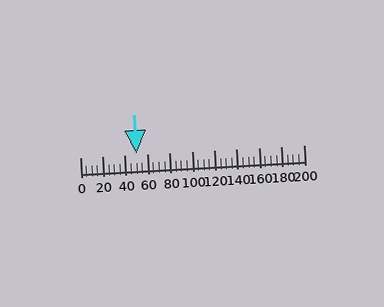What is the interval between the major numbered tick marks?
The major tick marks are spaced 20 units apart.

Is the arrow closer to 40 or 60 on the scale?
The arrow is closer to 60.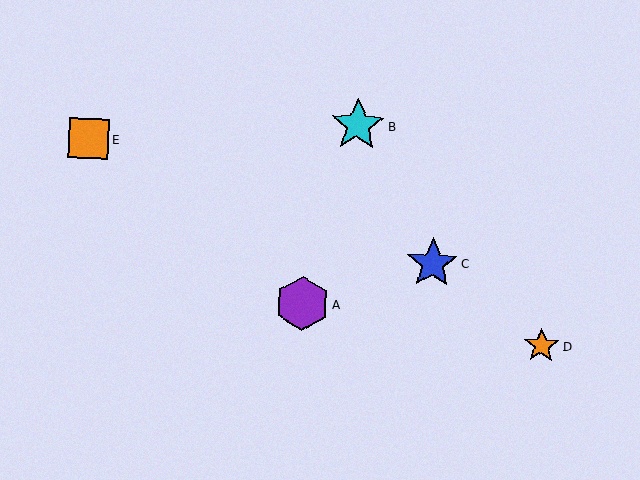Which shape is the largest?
The cyan star (labeled B) is the largest.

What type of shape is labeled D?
Shape D is an orange star.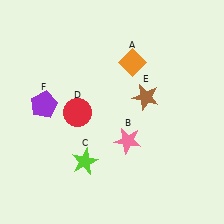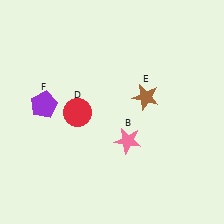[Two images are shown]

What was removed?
The orange diamond (A), the lime star (C) were removed in Image 2.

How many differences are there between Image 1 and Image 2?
There are 2 differences between the two images.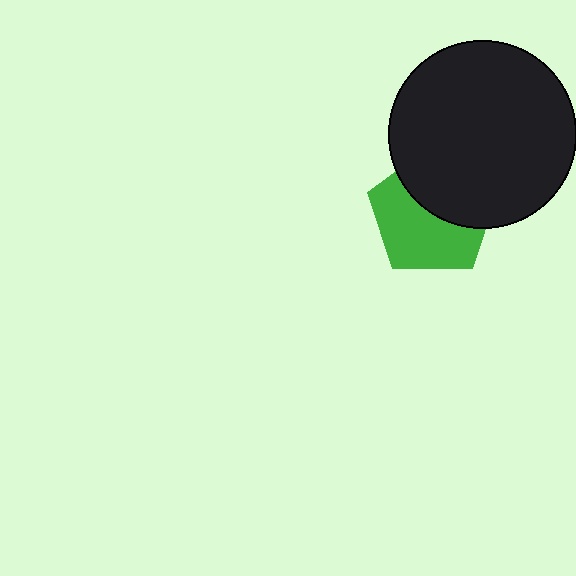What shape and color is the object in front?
The object in front is a black circle.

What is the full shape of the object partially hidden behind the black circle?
The partially hidden object is a green pentagon.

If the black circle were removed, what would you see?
You would see the complete green pentagon.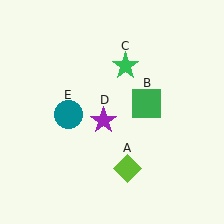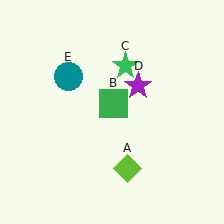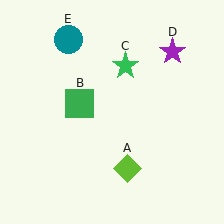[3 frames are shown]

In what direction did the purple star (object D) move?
The purple star (object D) moved up and to the right.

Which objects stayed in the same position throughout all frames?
Lime diamond (object A) and green star (object C) remained stationary.